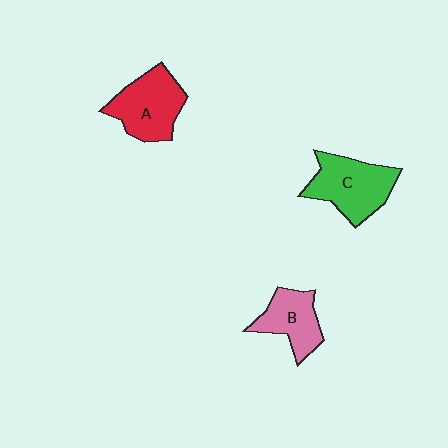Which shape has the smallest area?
Shape B (pink).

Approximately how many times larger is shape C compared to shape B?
Approximately 1.4 times.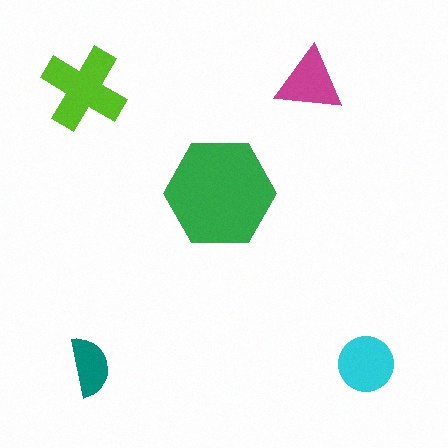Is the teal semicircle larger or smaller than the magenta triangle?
Smaller.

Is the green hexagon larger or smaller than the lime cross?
Larger.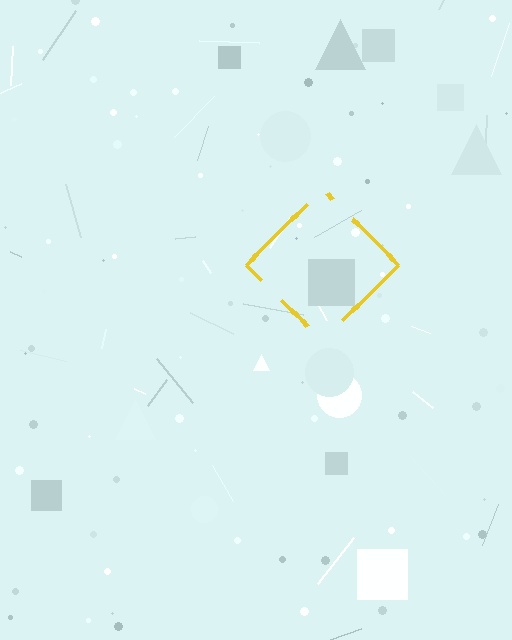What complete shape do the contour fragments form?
The contour fragments form a diamond.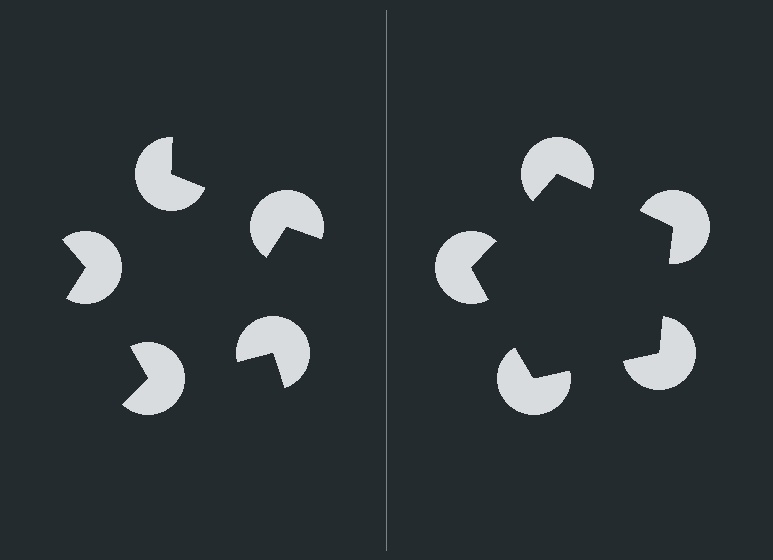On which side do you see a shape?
An illusory pentagon appears on the right side. On the left side the wedge cuts are rotated, so no coherent shape forms.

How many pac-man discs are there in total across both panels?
10 — 5 on each side.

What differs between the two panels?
The pac-man discs are positioned identically on both sides; only the wedge orientations differ. On the right they align to a pentagon; on the left they are misaligned.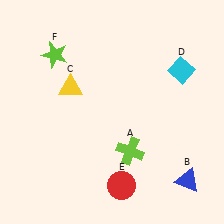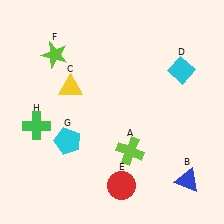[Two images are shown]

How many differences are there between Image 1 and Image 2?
There are 2 differences between the two images.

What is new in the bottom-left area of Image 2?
A green cross (H) was added in the bottom-left area of Image 2.